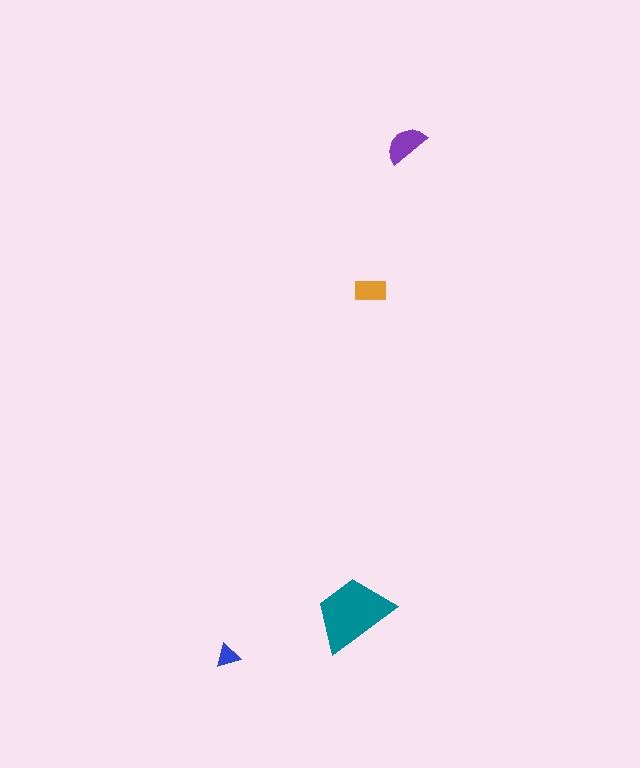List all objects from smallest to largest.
The blue triangle, the orange rectangle, the purple semicircle, the teal trapezoid.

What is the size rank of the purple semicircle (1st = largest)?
2nd.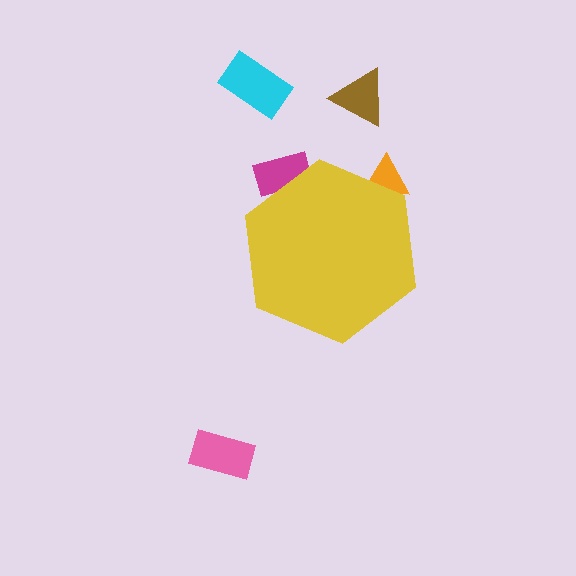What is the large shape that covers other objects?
A yellow hexagon.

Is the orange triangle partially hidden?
Yes, the orange triangle is partially hidden behind the yellow hexagon.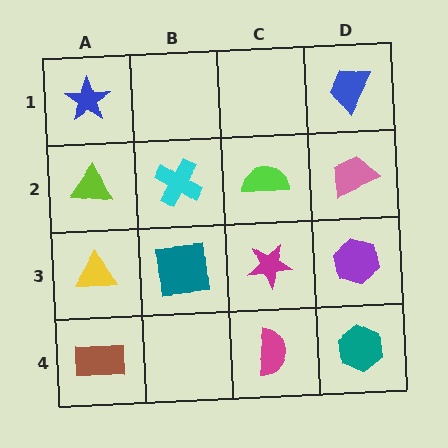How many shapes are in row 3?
4 shapes.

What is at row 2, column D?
A pink trapezoid.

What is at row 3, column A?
A yellow triangle.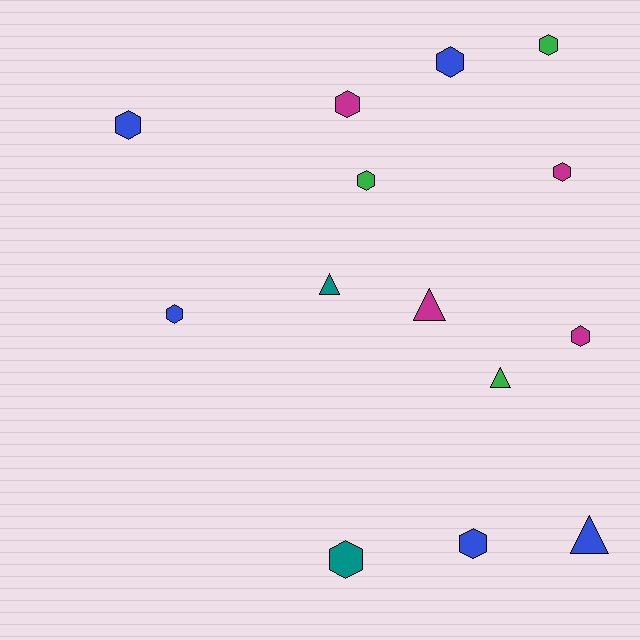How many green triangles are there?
There is 1 green triangle.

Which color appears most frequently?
Blue, with 5 objects.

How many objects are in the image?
There are 14 objects.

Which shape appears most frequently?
Hexagon, with 10 objects.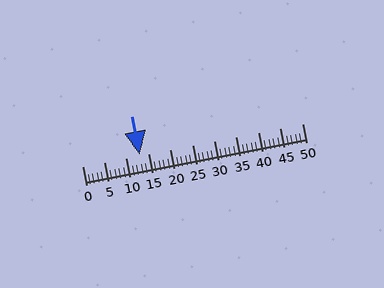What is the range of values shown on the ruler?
The ruler shows values from 0 to 50.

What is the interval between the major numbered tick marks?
The major tick marks are spaced 5 units apart.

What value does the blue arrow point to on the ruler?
The blue arrow points to approximately 13.